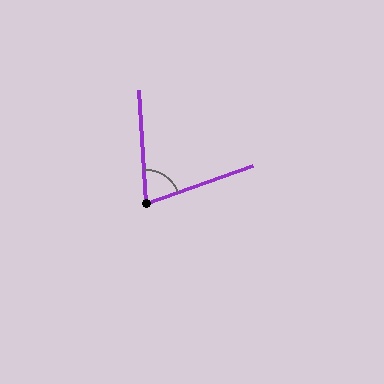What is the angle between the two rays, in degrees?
Approximately 74 degrees.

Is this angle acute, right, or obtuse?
It is acute.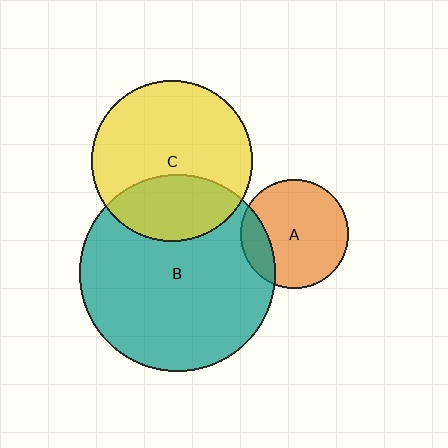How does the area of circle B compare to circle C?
Approximately 1.5 times.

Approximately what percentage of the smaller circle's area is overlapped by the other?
Approximately 30%.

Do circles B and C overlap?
Yes.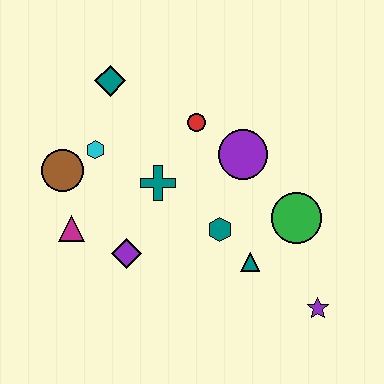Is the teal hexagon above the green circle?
No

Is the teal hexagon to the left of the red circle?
No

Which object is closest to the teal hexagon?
The teal triangle is closest to the teal hexagon.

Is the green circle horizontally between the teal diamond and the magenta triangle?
No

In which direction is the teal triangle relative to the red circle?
The teal triangle is below the red circle.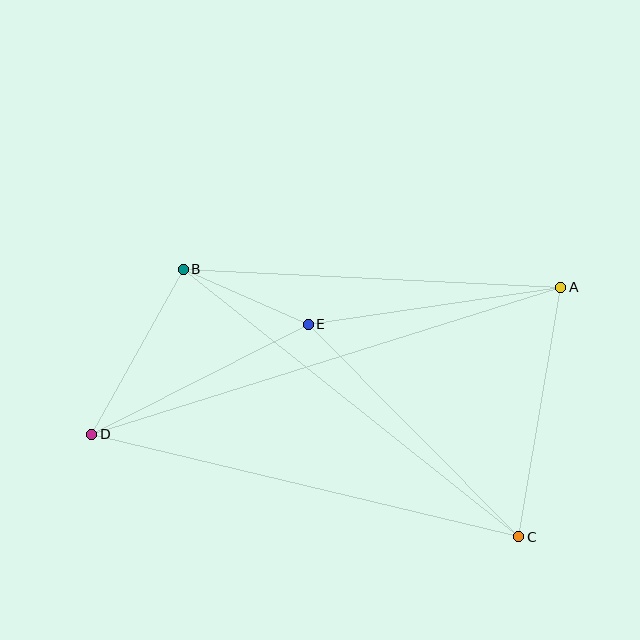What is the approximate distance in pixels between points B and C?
The distance between B and C is approximately 429 pixels.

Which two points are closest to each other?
Points B and E are closest to each other.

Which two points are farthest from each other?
Points A and D are farthest from each other.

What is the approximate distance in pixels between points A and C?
The distance between A and C is approximately 253 pixels.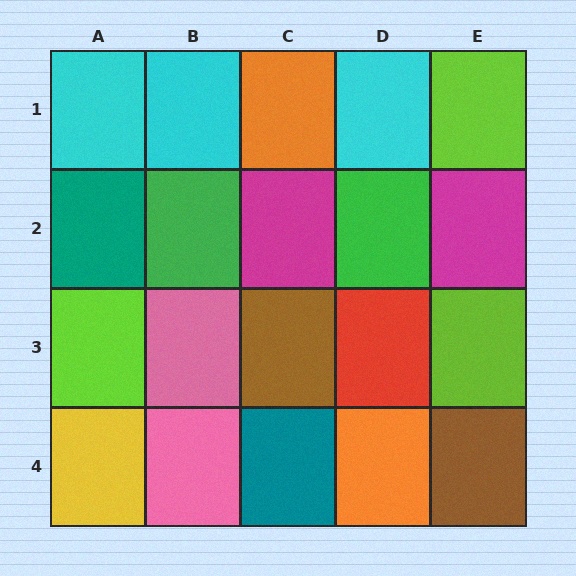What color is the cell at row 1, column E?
Lime.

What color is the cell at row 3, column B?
Pink.